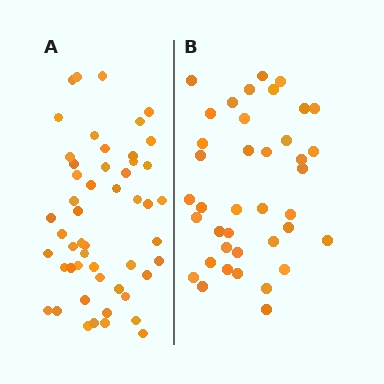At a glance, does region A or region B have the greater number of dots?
Region A (the left region) has more dots.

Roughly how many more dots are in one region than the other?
Region A has roughly 12 or so more dots than region B.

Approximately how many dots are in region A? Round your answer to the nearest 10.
About 50 dots. (The exact count is 51, which rounds to 50.)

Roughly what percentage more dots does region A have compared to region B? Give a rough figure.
About 30% more.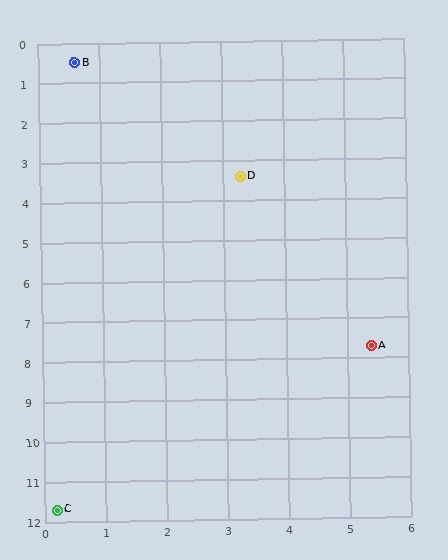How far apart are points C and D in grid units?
Points C and D are about 8.9 grid units apart.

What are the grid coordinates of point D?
Point D is at approximately (3.3, 3.4).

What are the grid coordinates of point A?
Point A is at approximately (5.4, 7.7).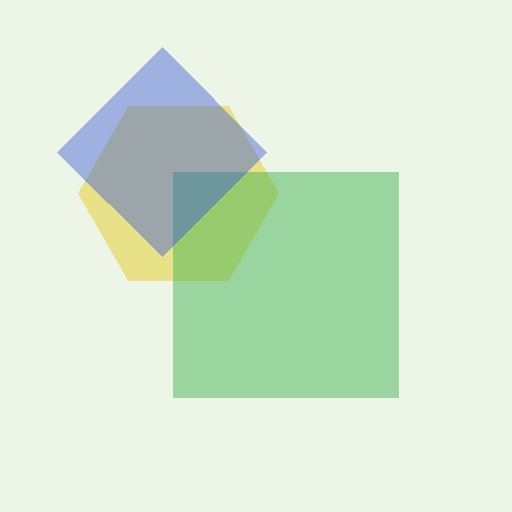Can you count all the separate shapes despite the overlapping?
Yes, there are 3 separate shapes.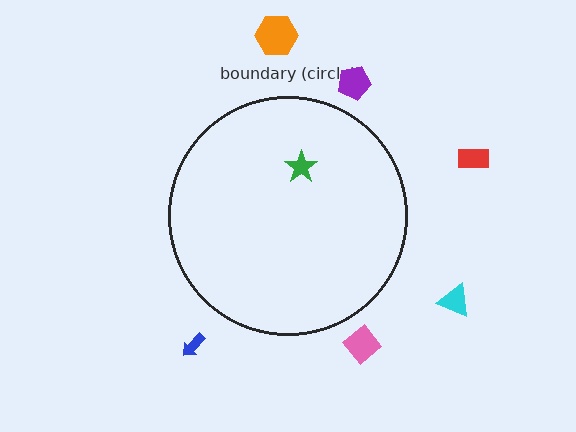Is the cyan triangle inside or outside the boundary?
Outside.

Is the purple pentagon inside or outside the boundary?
Outside.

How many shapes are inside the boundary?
1 inside, 6 outside.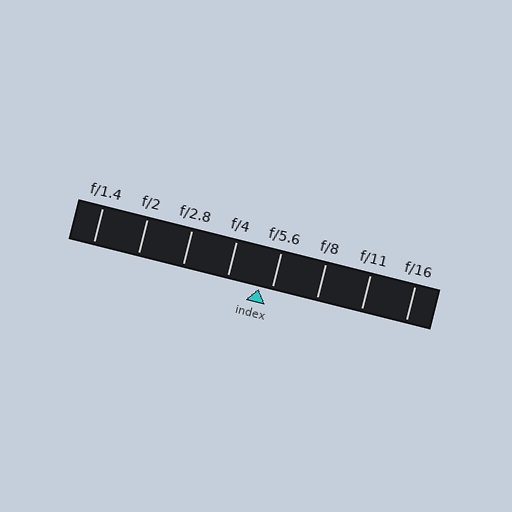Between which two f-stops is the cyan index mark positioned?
The index mark is between f/4 and f/5.6.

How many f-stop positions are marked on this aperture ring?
There are 8 f-stop positions marked.